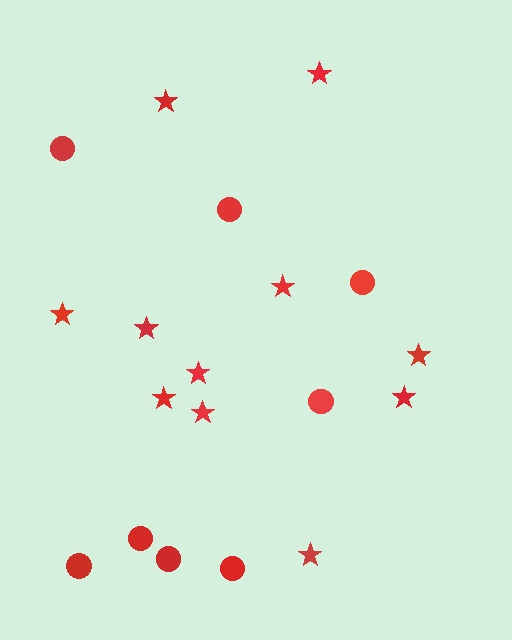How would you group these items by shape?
There are 2 groups: one group of stars (11) and one group of circles (8).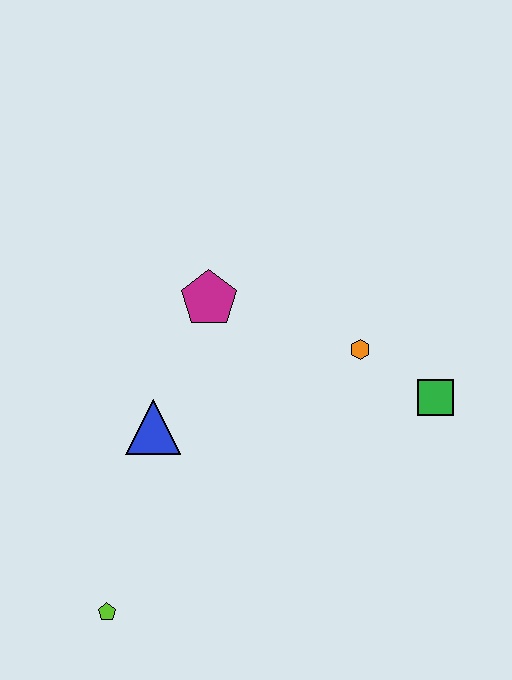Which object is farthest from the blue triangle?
The green square is farthest from the blue triangle.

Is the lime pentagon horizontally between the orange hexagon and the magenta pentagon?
No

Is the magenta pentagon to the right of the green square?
No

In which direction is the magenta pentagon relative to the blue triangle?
The magenta pentagon is above the blue triangle.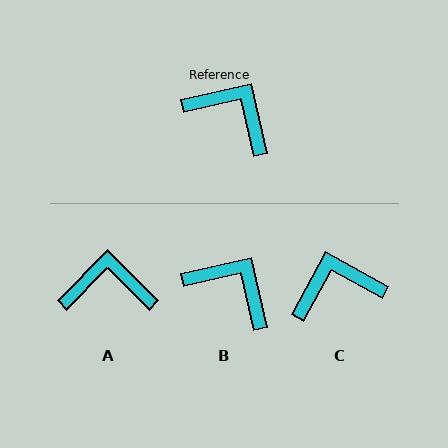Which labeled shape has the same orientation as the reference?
B.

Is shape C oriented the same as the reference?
No, it is off by about 48 degrees.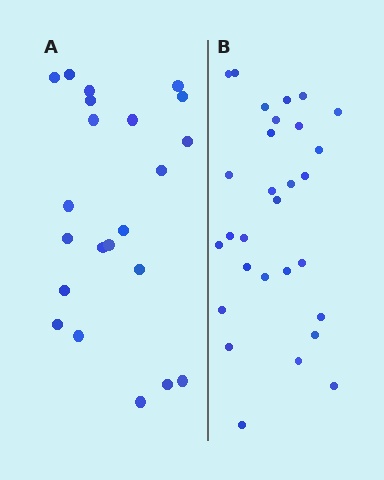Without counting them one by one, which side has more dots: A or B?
Region B (the right region) has more dots.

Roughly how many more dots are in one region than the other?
Region B has roughly 8 or so more dots than region A.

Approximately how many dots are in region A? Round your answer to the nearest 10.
About 20 dots. (The exact count is 22, which rounds to 20.)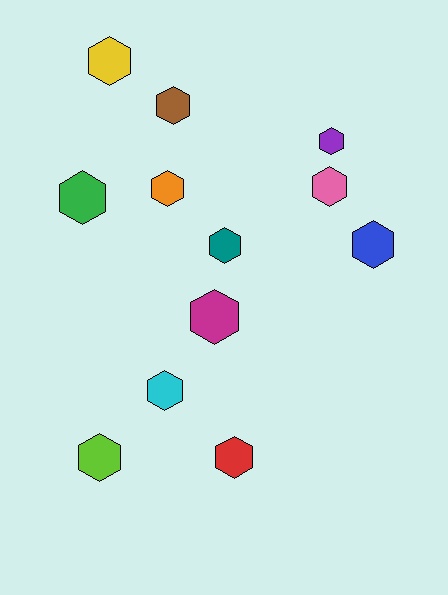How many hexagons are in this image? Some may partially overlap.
There are 12 hexagons.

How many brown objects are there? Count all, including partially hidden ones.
There is 1 brown object.